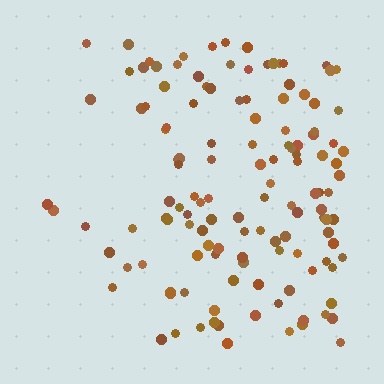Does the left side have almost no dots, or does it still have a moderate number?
Still a moderate number, just noticeably fewer than the right.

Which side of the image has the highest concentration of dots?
The right.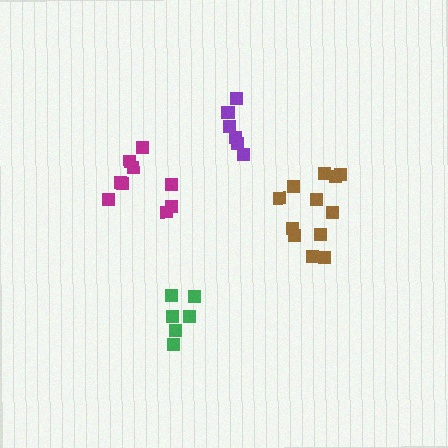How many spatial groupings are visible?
There are 4 spatial groupings.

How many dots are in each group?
Group 1: 12 dots, Group 2: 6 dots, Group 3: 6 dots, Group 4: 9 dots (33 total).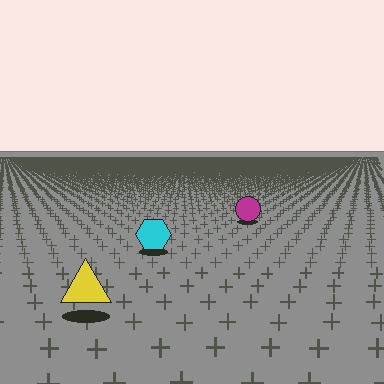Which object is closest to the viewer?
The yellow triangle is closest. The texture marks near it are larger and more spread out.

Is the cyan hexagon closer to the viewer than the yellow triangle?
No. The yellow triangle is closer — you can tell from the texture gradient: the ground texture is coarser near it.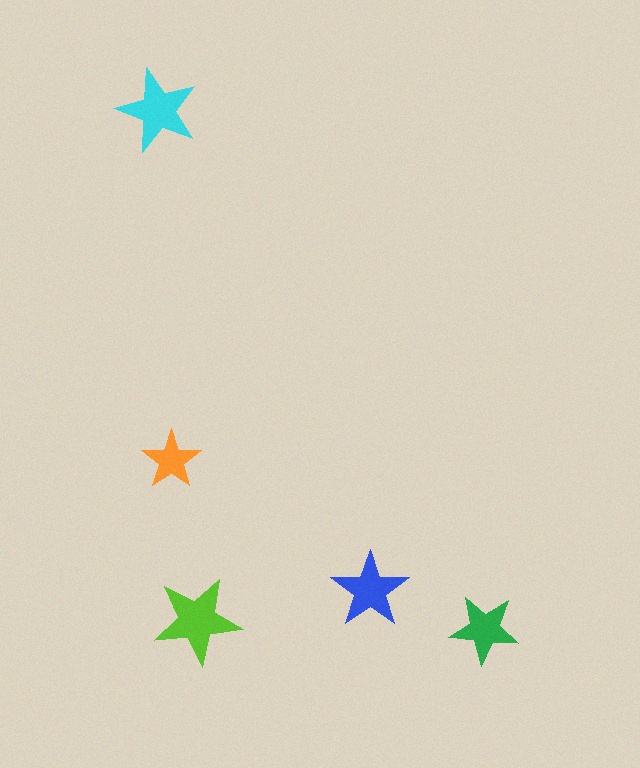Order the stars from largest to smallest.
the lime one, the cyan one, the blue one, the green one, the orange one.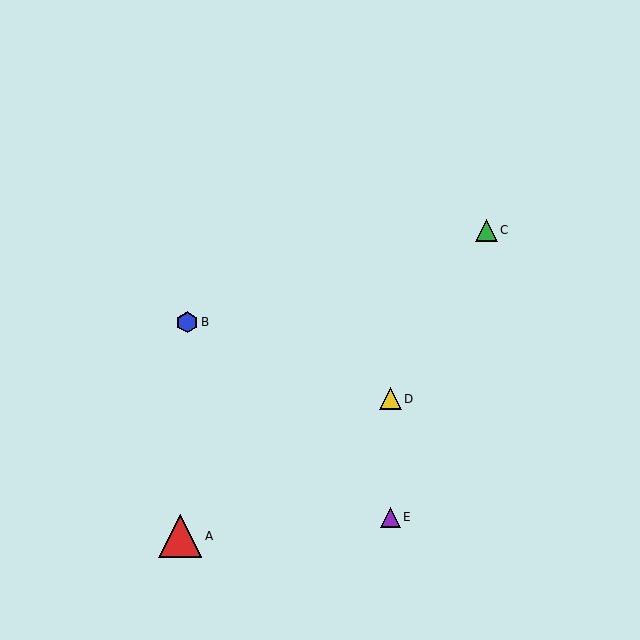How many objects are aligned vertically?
2 objects (D, E) are aligned vertically.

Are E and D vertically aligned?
Yes, both are at x≈390.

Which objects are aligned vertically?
Objects D, E are aligned vertically.